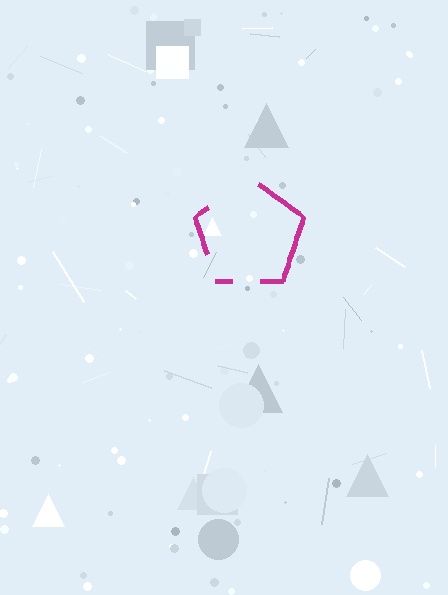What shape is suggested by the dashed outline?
The dashed outline suggests a pentagon.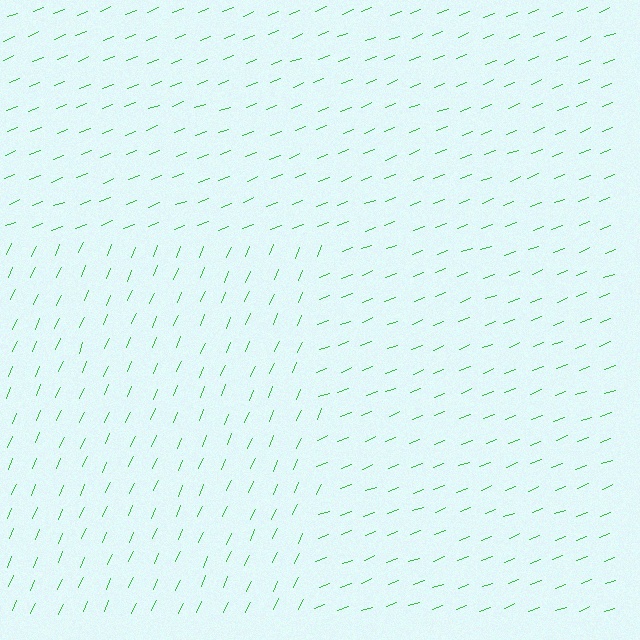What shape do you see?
I see a rectangle.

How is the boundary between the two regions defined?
The boundary is defined purely by a change in line orientation (approximately 45 degrees difference). All lines are the same color and thickness.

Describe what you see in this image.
The image is filled with small green line segments. A rectangle region in the image has lines oriented differently from the surrounding lines, creating a visible texture boundary.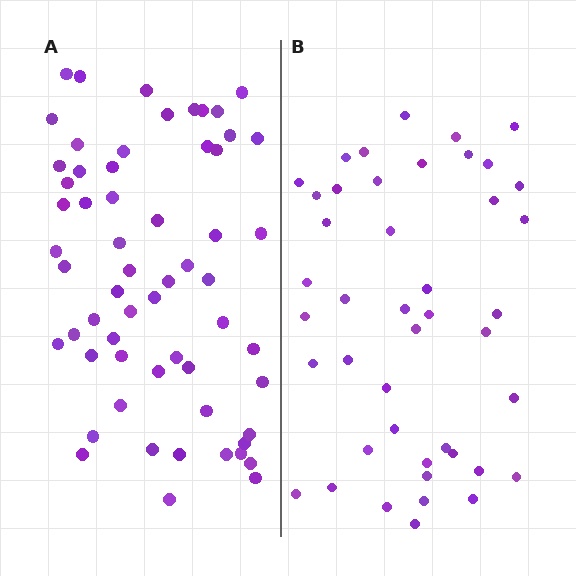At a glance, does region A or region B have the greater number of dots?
Region A (the left region) has more dots.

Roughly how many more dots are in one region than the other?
Region A has approximately 15 more dots than region B.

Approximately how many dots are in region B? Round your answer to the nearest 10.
About 40 dots. (The exact count is 44, which rounds to 40.)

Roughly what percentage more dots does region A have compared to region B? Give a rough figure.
About 35% more.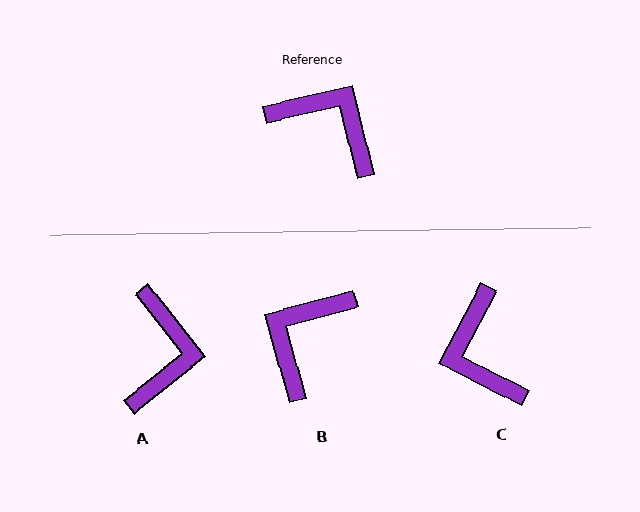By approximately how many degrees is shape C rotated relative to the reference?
Approximately 139 degrees counter-clockwise.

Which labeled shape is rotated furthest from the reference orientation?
C, about 139 degrees away.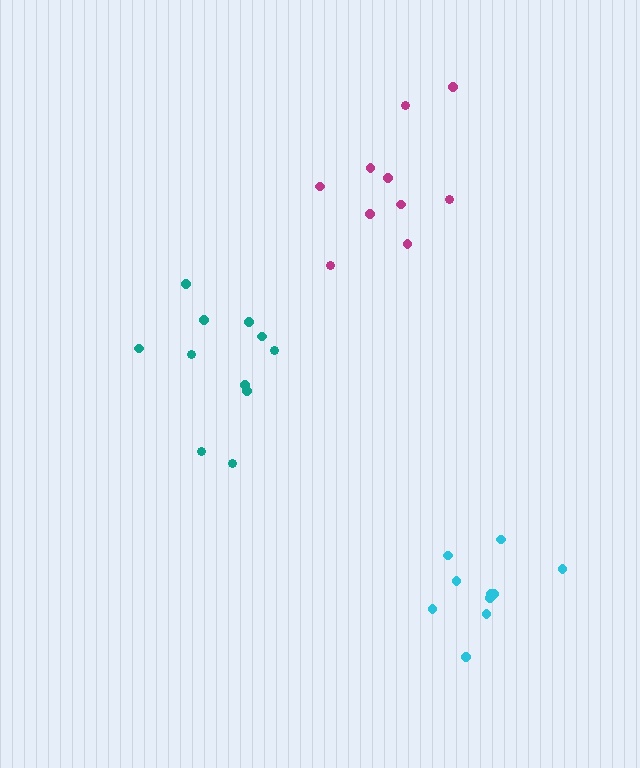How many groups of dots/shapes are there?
There are 3 groups.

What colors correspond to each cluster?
The clusters are colored: magenta, cyan, teal.